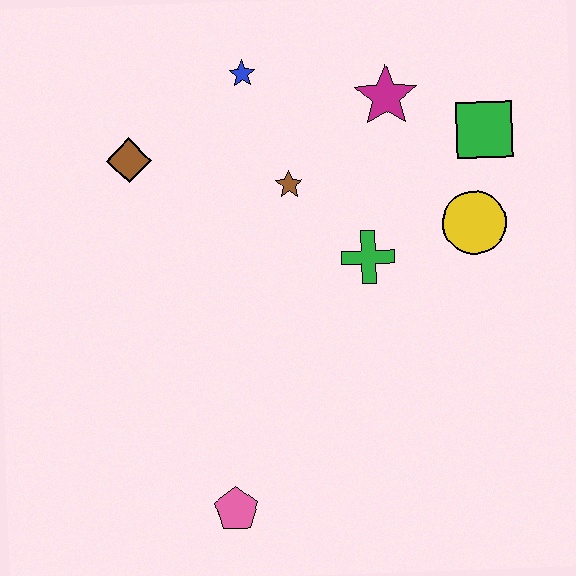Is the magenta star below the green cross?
No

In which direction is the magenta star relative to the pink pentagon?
The magenta star is above the pink pentagon.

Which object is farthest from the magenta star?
The pink pentagon is farthest from the magenta star.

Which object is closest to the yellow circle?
The green square is closest to the yellow circle.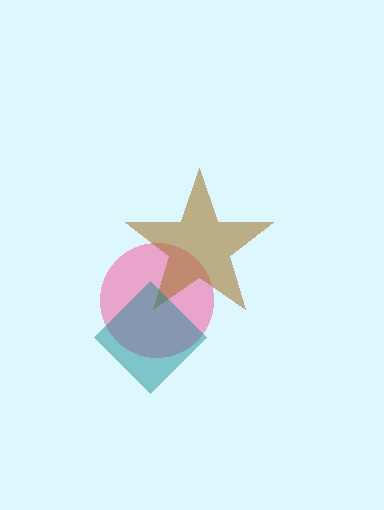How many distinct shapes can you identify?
There are 3 distinct shapes: a pink circle, a brown star, a teal diamond.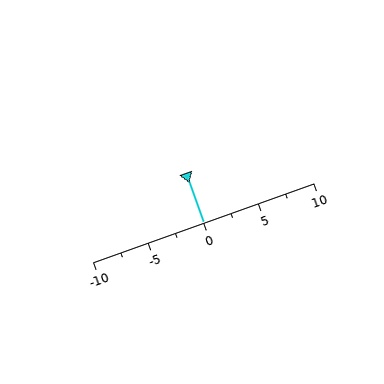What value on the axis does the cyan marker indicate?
The marker indicates approximately 0.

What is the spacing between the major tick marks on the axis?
The major ticks are spaced 5 apart.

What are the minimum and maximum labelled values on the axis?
The axis runs from -10 to 10.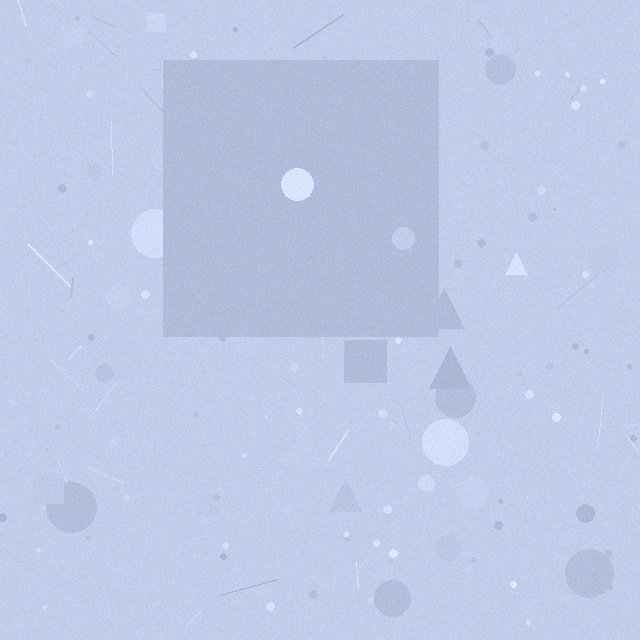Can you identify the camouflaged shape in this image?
The camouflaged shape is a square.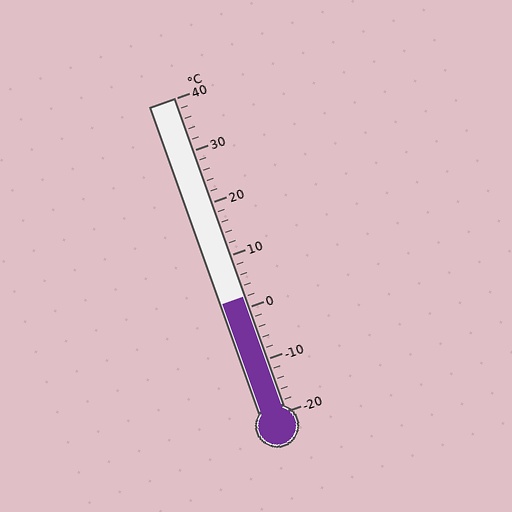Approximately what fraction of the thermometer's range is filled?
The thermometer is filled to approximately 35% of its range.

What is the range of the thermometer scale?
The thermometer scale ranges from -20°C to 40°C.